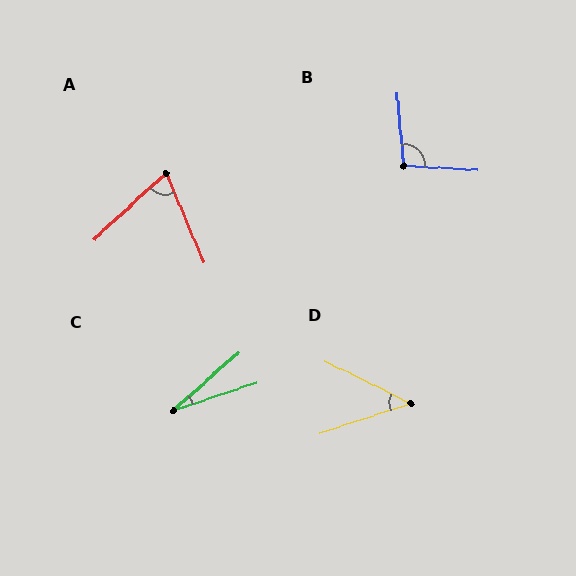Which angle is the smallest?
C, at approximately 23 degrees.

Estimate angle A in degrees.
Approximately 70 degrees.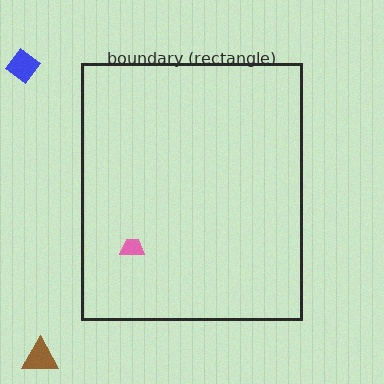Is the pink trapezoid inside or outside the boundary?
Inside.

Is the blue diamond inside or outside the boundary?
Outside.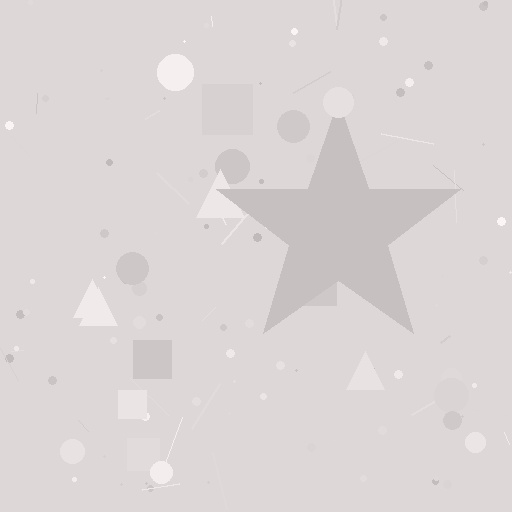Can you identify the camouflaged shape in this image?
The camouflaged shape is a star.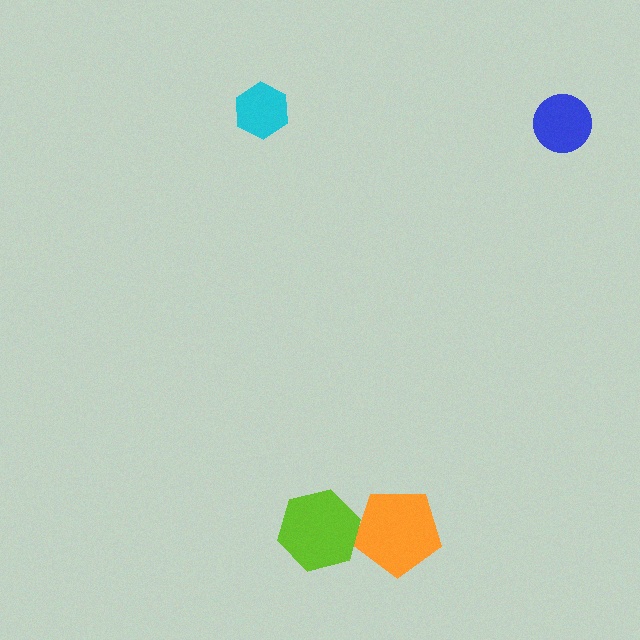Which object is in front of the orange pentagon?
The lime hexagon is in front of the orange pentagon.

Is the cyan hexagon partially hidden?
No, no other shape covers it.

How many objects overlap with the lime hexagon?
1 object overlaps with the lime hexagon.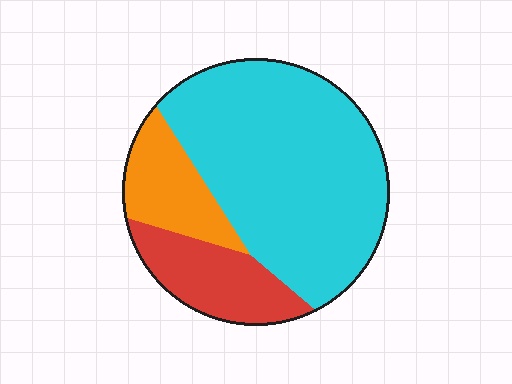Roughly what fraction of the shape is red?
Red takes up less than a quarter of the shape.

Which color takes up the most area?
Cyan, at roughly 65%.